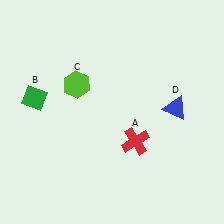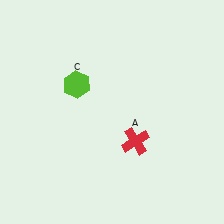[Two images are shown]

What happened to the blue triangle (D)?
The blue triangle (D) was removed in Image 2. It was in the top-right area of Image 1.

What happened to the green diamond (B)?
The green diamond (B) was removed in Image 2. It was in the top-left area of Image 1.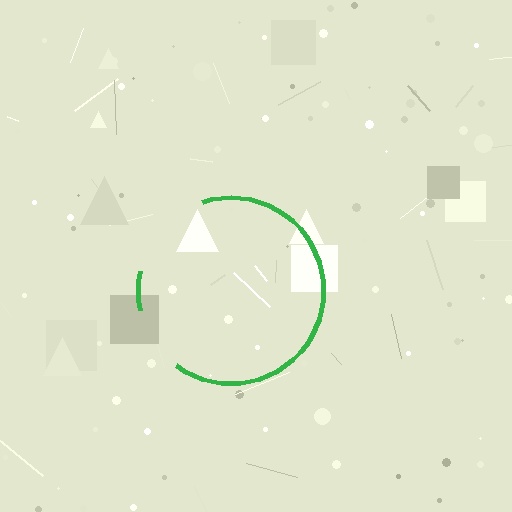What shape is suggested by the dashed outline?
The dashed outline suggests a circle.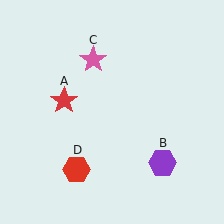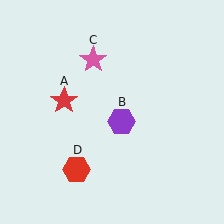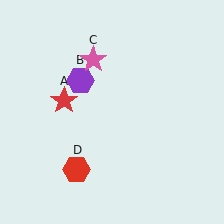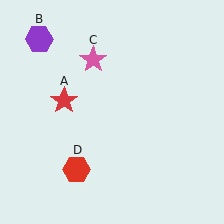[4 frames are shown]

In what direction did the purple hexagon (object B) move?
The purple hexagon (object B) moved up and to the left.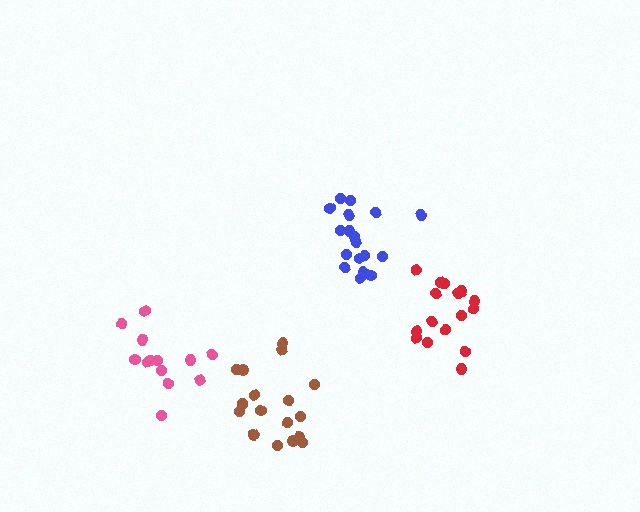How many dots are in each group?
Group 1: 13 dots, Group 2: 18 dots, Group 3: 17 dots, Group 4: 16 dots (64 total).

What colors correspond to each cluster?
The clusters are colored: pink, blue, brown, red.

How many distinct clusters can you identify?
There are 4 distinct clusters.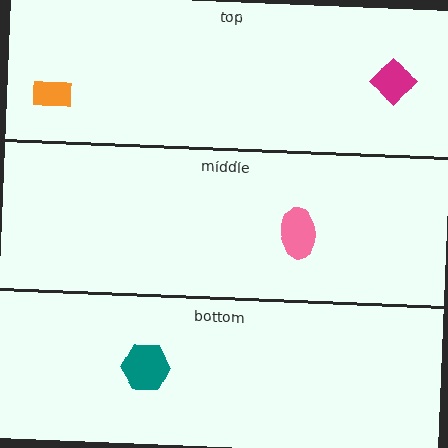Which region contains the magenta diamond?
The top region.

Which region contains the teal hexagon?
The bottom region.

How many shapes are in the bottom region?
1.